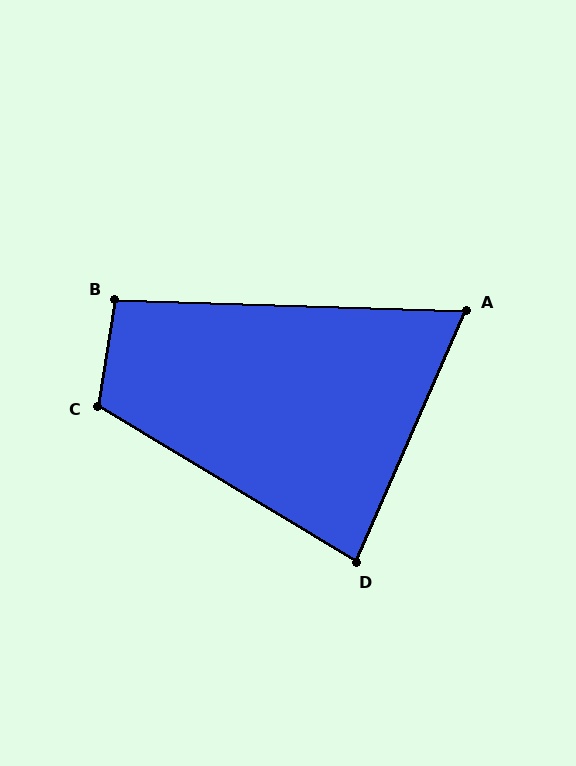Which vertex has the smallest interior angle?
A, at approximately 68 degrees.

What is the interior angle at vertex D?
Approximately 83 degrees (acute).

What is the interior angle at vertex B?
Approximately 97 degrees (obtuse).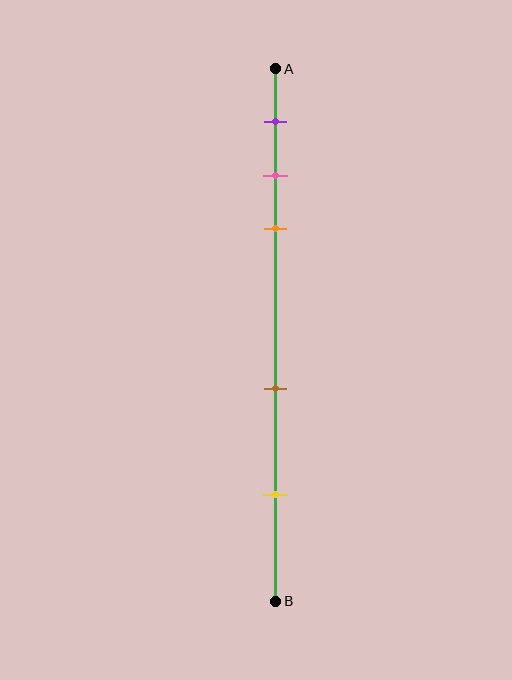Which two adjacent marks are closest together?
The pink and orange marks are the closest adjacent pair.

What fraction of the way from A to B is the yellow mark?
The yellow mark is approximately 80% (0.8) of the way from A to B.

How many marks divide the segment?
There are 5 marks dividing the segment.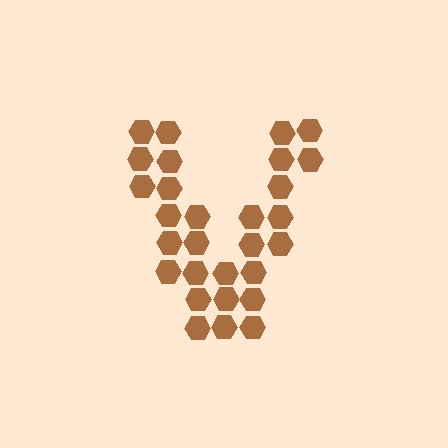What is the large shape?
The large shape is the letter V.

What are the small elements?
The small elements are hexagons.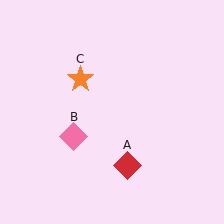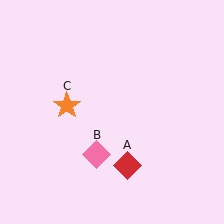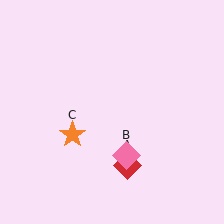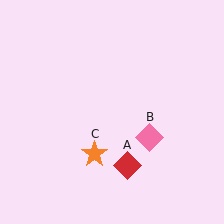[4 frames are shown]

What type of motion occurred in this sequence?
The pink diamond (object B), orange star (object C) rotated counterclockwise around the center of the scene.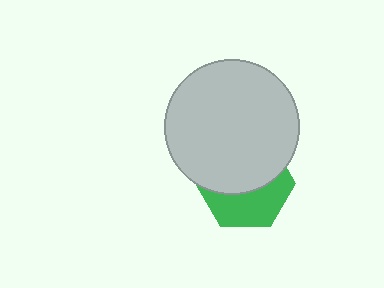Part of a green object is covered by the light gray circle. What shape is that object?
It is a hexagon.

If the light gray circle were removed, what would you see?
You would see the complete green hexagon.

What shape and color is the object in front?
The object in front is a light gray circle.